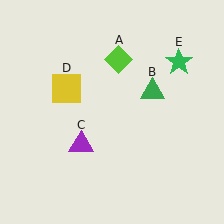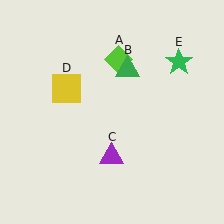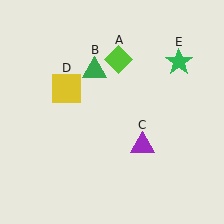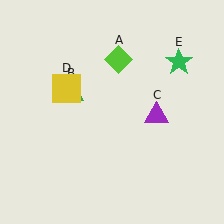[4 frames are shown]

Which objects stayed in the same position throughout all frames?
Lime diamond (object A) and yellow square (object D) and green star (object E) remained stationary.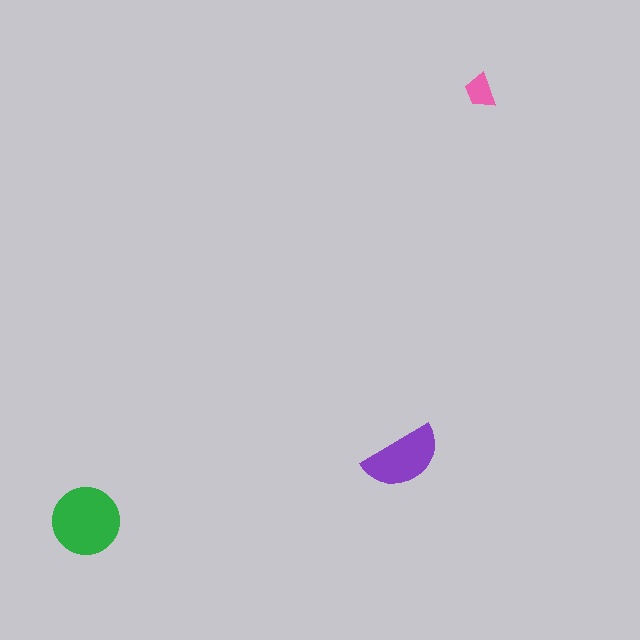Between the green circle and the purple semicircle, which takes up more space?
The green circle.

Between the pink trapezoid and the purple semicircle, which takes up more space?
The purple semicircle.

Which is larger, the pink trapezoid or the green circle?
The green circle.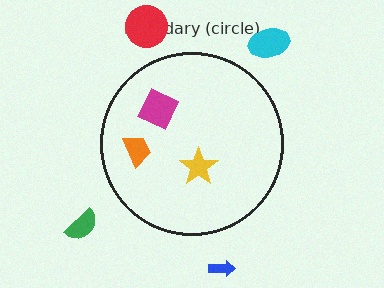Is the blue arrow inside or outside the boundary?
Outside.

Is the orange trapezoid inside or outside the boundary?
Inside.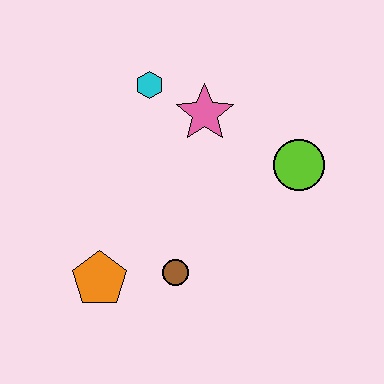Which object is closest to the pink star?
The cyan hexagon is closest to the pink star.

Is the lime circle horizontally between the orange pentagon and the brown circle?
No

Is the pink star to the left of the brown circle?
No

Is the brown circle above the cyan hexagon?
No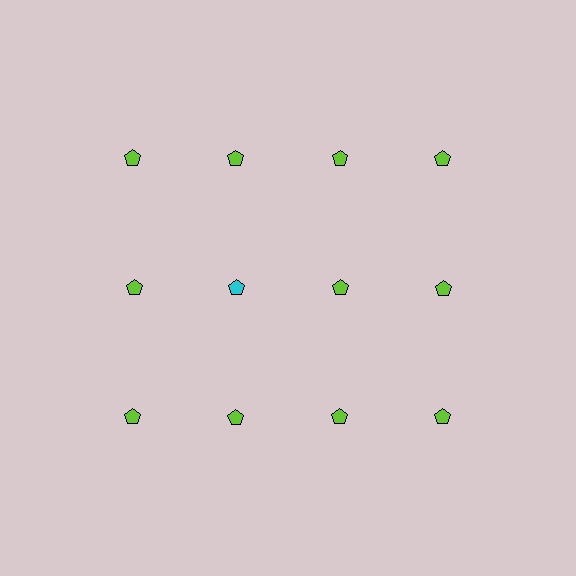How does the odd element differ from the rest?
It has a different color: cyan instead of lime.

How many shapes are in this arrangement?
There are 12 shapes arranged in a grid pattern.